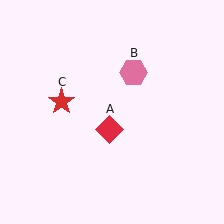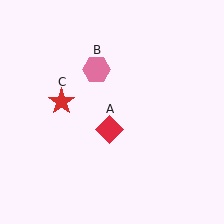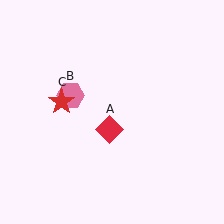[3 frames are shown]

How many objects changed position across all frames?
1 object changed position: pink hexagon (object B).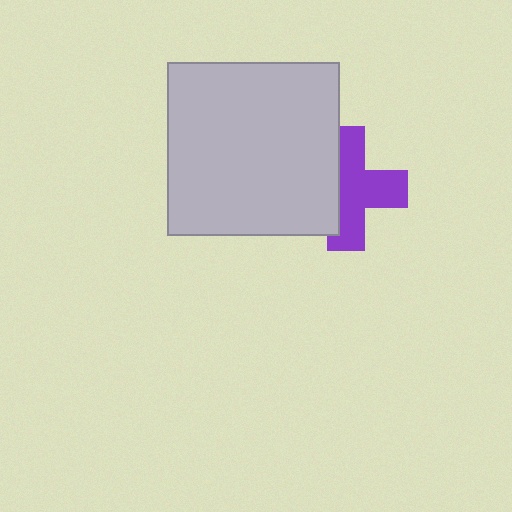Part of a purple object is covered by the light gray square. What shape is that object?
It is a cross.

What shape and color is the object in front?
The object in front is a light gray square.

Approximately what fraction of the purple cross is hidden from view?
Roughly 37% of the purple cross is hidden behind the light gray square.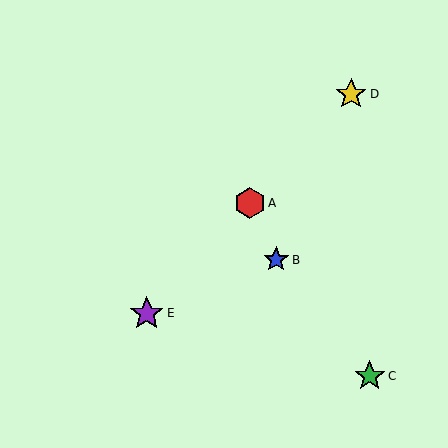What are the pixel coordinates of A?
Object A is at (250, 203).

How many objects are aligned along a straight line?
3 objects (A, D, E) are aligned along a straight line.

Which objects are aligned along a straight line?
Objects A, D, E are aligned along a straight line.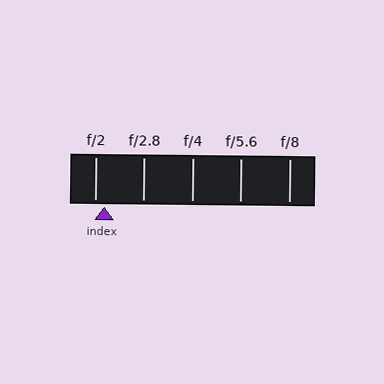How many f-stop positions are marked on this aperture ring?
There are 5 f-stop positions marked.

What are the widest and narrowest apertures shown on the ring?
The widest aperture shown is f/2 and the narrowest is f/8.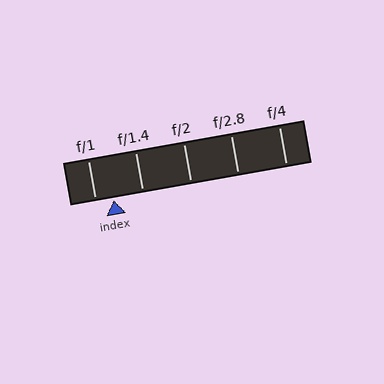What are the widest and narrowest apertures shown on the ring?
The widest aperture shown is f/1 and the narrowest is f/4.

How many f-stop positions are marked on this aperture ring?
There are 5 f-stop positions marked.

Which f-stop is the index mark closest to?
The index mark is closest to f/1.